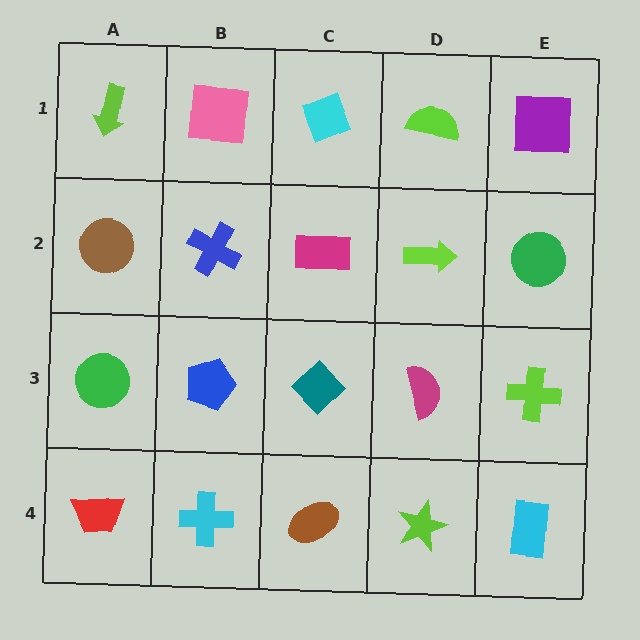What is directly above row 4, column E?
A lime cross.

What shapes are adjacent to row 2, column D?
A lime semicircle (row 1, column D), a magenta semicircle (row 3, column D), a magenta rectangle (row 2, column C), a green circle (row 2, column E).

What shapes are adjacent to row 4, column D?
A magenta semicircle (row 3, column D), a brown ellipse (row 4, column C), a cyan rectangle (row 4, column E).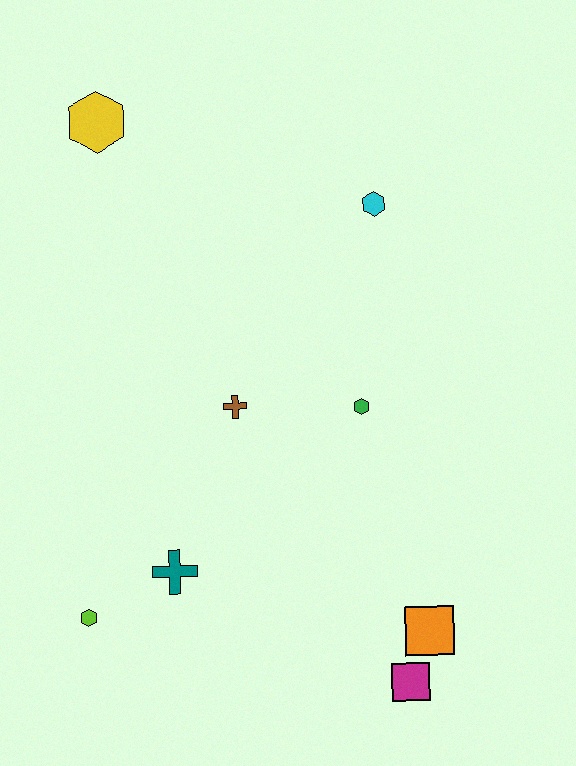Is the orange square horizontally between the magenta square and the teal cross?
No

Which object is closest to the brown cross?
The green hexagon is closest to the brown cross.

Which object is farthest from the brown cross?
The magenta square is farthest from the brown cross.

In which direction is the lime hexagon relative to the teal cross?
The lime hexagon is to the left of the teal cross.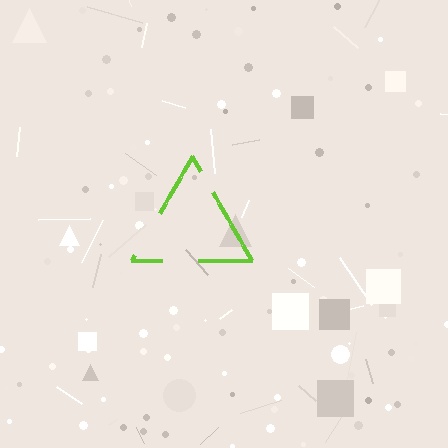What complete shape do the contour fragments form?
The contour fragments form a triangle.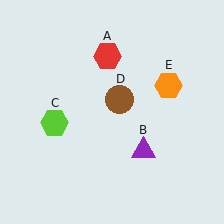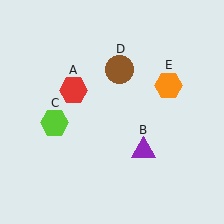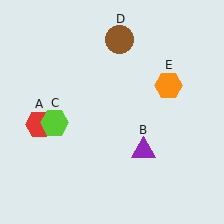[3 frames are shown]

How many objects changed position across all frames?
2 objects changed position: red hexagon (object A), brown circle (object D).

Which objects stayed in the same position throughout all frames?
Purple triangle (object B) and lime hexagon (object C) and orange hexagon (object E) remained stationary.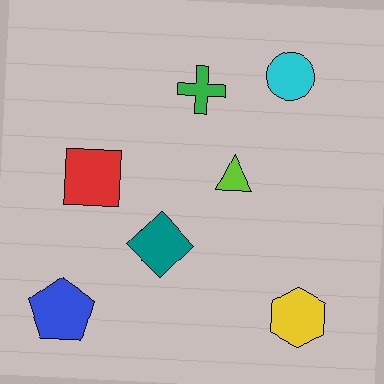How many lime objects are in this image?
There is 1 lime object.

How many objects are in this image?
There are 7 objects.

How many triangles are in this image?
There is 1 triangle.